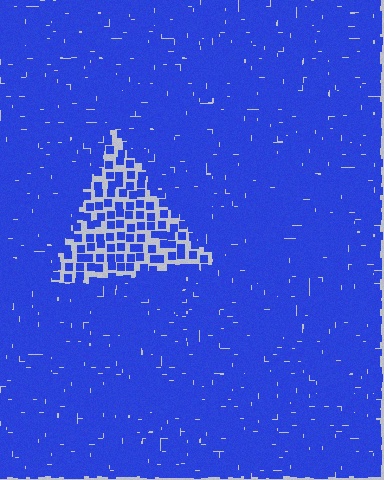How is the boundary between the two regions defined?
The boundary is defined by a change in element density (approximately 2.6x ratio). All elements are the same color, size, and shape.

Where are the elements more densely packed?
The elements are more densely packed outside the triangle boundary.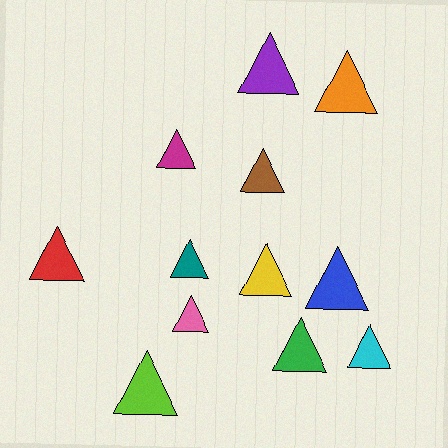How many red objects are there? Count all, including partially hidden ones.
There is 1 red object.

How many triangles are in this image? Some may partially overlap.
There are 12 triangles.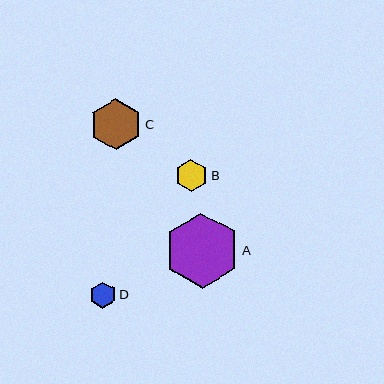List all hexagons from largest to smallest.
From largest to smallest: A, C, B, D.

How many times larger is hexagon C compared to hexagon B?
Hexagon C is approximately 1.6 times the size of hexagon B.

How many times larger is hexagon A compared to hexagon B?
Hexagon A is approximately 2.3 times the size of hexagon B.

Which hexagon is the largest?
Hexagon A is the largest with a size of approximately 75 pixels.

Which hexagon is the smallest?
Hexagon D is the smallest with a size of approximately 26 pixels.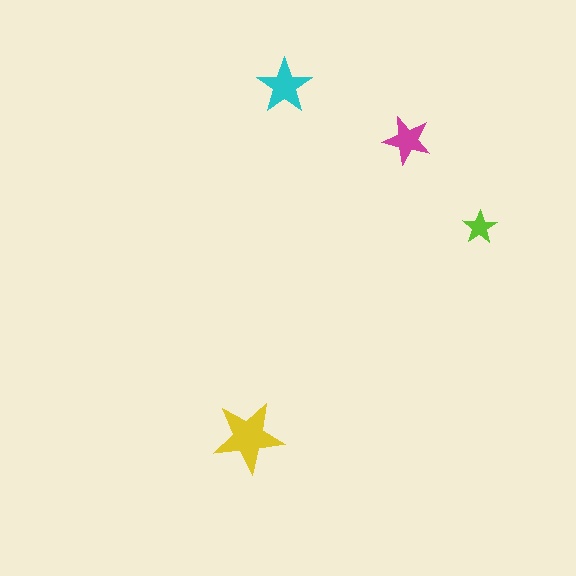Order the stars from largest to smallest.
the yellow one, the cyan one, the magenta one, the lime one.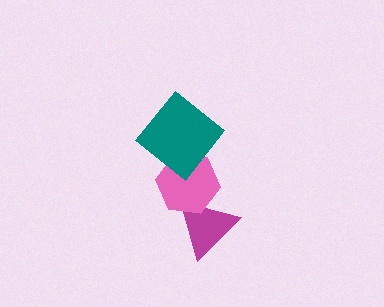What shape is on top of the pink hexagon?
The teal diamond is on top of the pink hexagon.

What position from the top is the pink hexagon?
The pink hexagon is 2nd from the top.